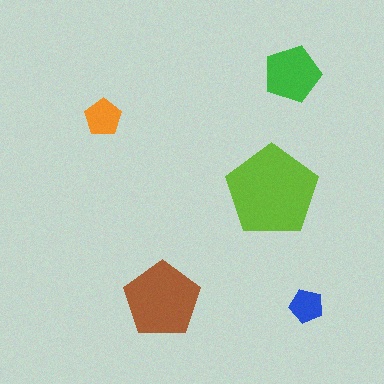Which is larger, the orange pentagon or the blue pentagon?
The orange one.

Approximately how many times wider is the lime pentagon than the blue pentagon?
About 2.5 times wider.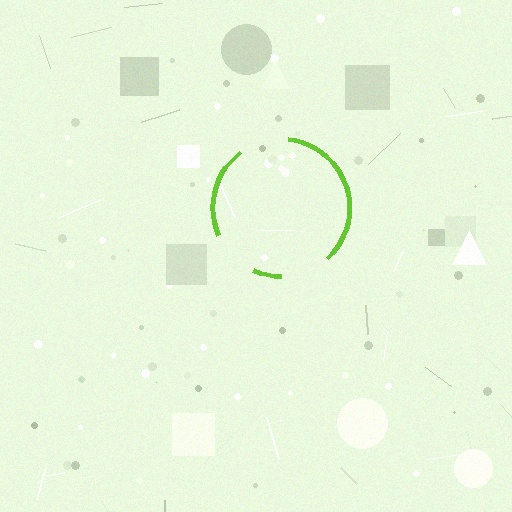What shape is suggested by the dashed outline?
The dashed outline suggests a circle.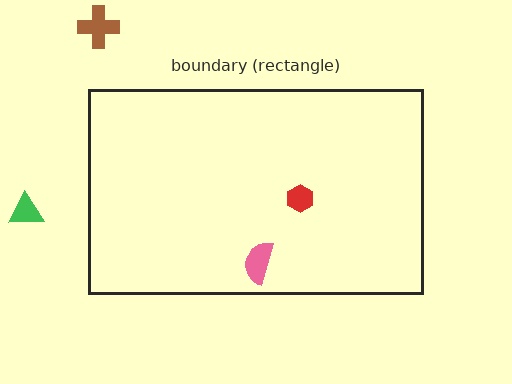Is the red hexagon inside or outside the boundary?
Inside.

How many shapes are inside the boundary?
2 inside, 2 outside.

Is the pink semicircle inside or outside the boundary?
Inside.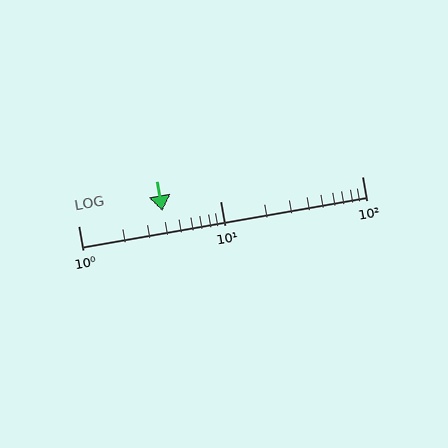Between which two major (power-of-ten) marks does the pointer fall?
The pointer is between 1 and 10.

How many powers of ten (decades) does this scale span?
The scale spans 2 decades, from 1 to 100.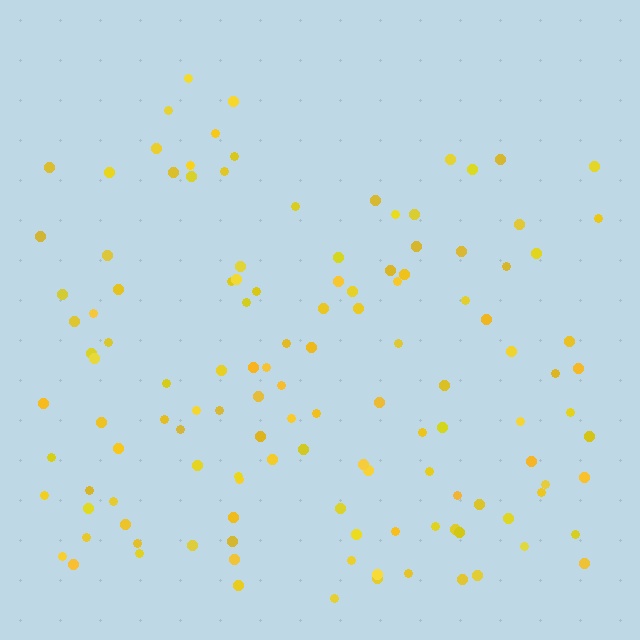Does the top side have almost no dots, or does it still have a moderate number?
Still a moderate number, just noticeably fewer than the bottom.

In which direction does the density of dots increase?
From top to bottom, with the bottom side densest.